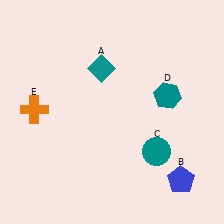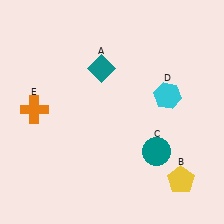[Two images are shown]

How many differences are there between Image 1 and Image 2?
There are 2 differences between the two images.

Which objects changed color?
B changed from blue to yellow. D changed from teal to cyan.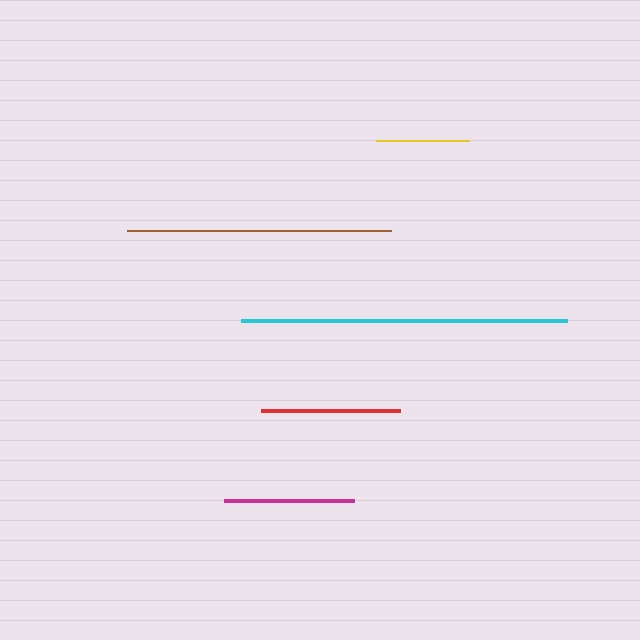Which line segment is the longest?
The cyan line is the longest at approximately 326 pixels.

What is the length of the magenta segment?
The magenta segment is approximately 130 pixels long.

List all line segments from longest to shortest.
From longest to shortest: cyan, brown, red, magenta, yellow.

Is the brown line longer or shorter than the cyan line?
The cyan line is longer than the brown line.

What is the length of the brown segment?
The brown segment is approximately 264 pixels long.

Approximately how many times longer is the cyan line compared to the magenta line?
The cyan line is approximately 2.5 times the length of the magenta line.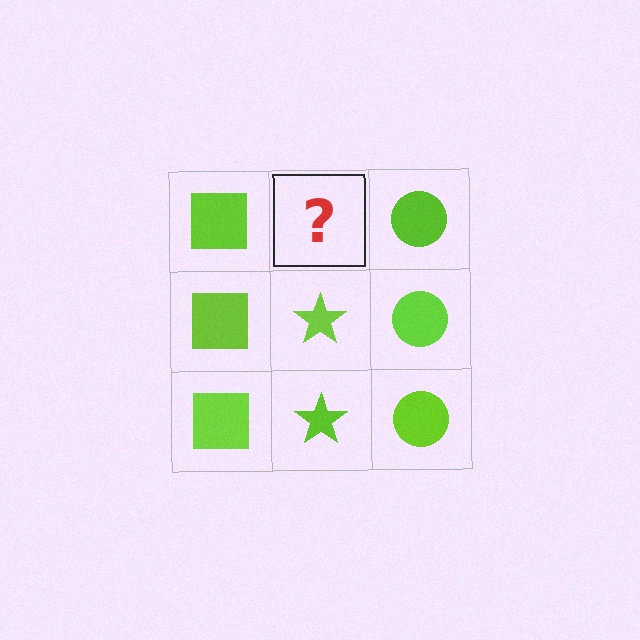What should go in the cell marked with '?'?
The missing cell should contain a lime star.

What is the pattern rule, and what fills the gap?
The rule is that each column has a consistent shape. The gap should be filled with a lime star.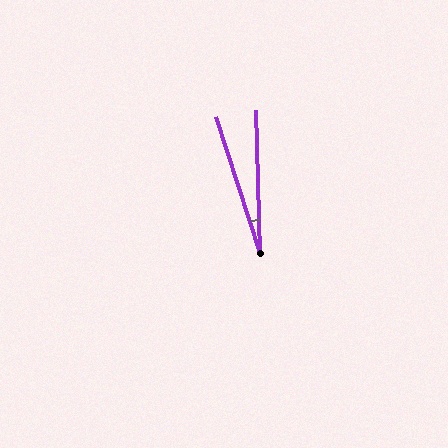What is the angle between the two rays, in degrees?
Approximately 16 degrees.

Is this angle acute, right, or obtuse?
It is acute.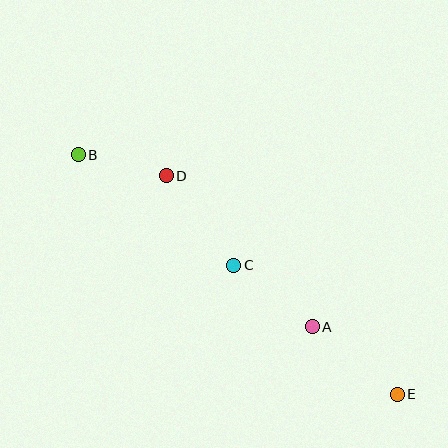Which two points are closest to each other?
Points B and D are closest to each other.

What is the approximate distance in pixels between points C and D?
The distance between C and D is approximately 112 pixels.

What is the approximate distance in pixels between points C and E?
The distance between C and E is approximately 208 pixels.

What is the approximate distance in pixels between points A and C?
The distance between A and C is approximately 100 pixels.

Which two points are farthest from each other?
Points B and E are farthest from each other.